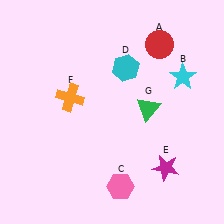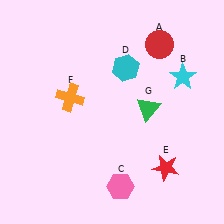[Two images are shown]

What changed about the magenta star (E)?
In Image 1, E is magenta. In Image 2, it changed to red.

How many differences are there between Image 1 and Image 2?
There is 1 difference between the two images.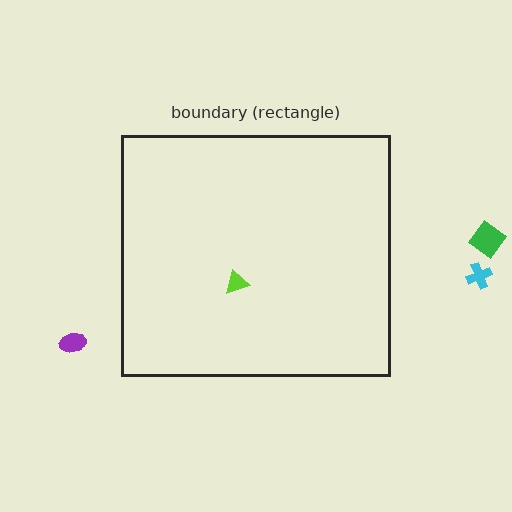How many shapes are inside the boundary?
1 inside, 3 outside.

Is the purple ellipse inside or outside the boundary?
Outside.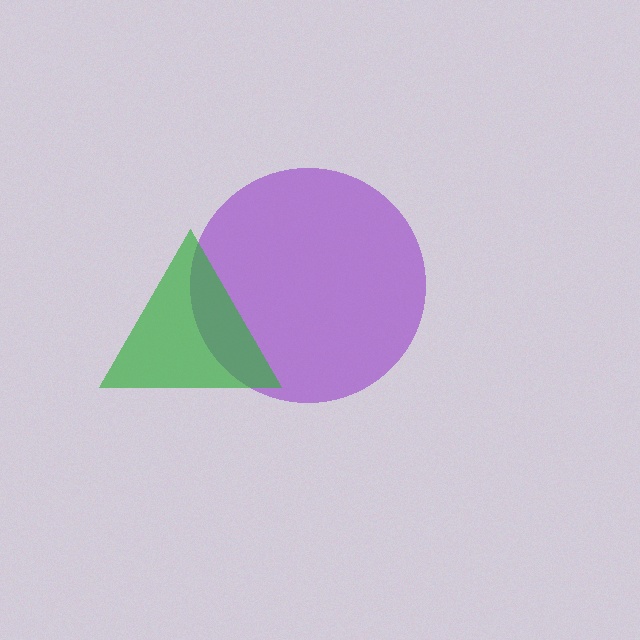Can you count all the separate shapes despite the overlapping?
Yes, there are 2 separate shapes.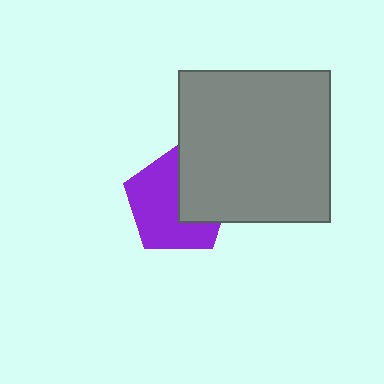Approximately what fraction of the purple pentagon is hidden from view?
Roughly 39% of the purple pentagon is hidden behind the gray square.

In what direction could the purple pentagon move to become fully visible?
The purple pentagon could move left. That would shift it out from behind the gray square entirely.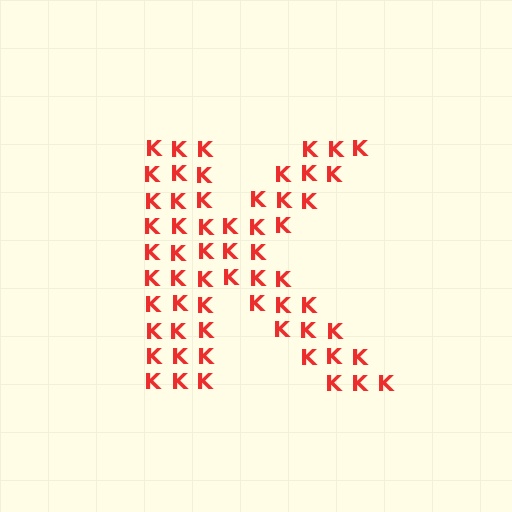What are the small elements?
The small elements are letter K's.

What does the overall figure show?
The overall figure shows the letter K.